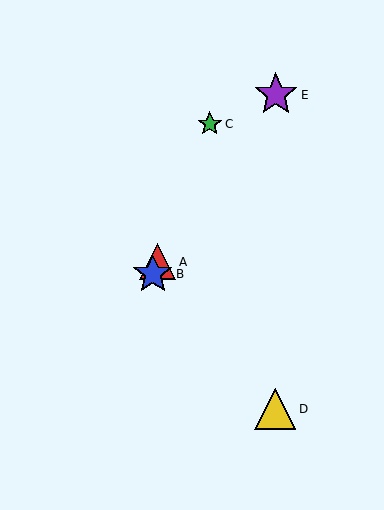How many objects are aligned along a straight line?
3 objects (A, B, C) are aligned along a straight line.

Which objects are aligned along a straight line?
Objects A, B, C are aligned along a straight line.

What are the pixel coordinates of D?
Object D is at (275, 409).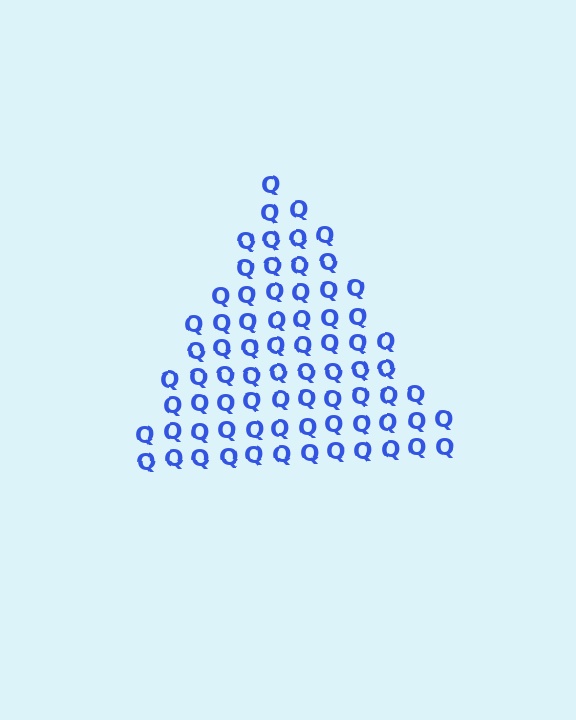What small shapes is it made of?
It is made of small letter Q's.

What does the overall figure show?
The overall figure shows a triangle.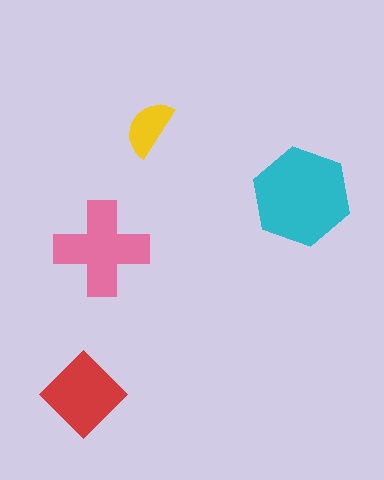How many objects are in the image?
There are 4 objects in the image.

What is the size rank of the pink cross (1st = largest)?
2nd.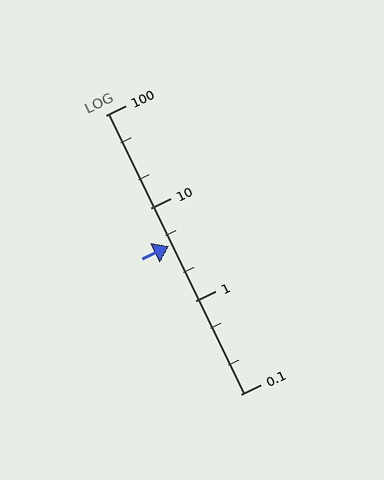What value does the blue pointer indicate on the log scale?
The pointer indicates approximately 3.9.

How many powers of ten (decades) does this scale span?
The scale spans 3 decades, from 0.1 to 100.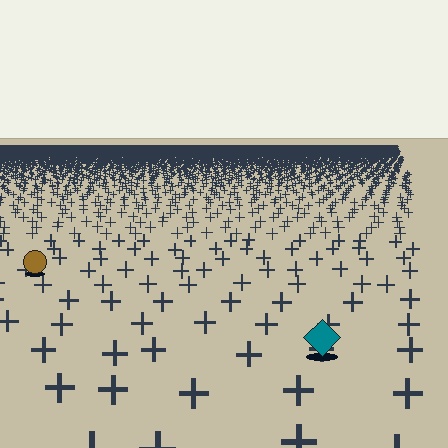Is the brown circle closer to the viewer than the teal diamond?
No. The teal diamond is closer — you can tell from the texture gradient: the ground texture is coarser near it.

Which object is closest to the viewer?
The teal diamond is closest. The texture marks near it are larger and more spread out.